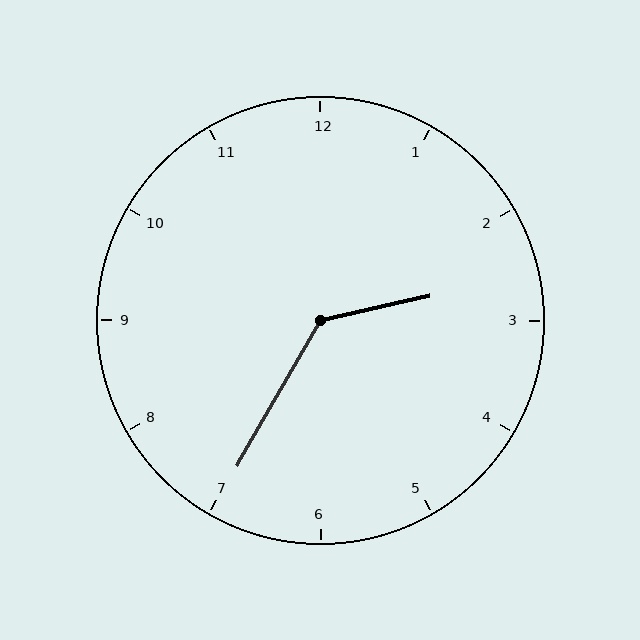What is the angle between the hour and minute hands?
Approximately 132 degrees.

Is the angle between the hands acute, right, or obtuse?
It is obtuse.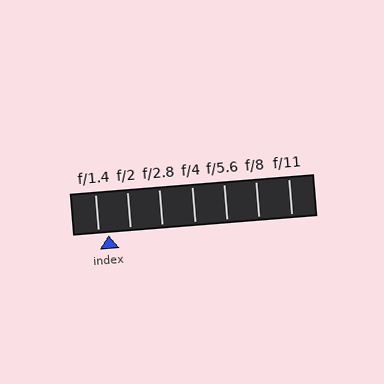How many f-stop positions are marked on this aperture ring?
There are 7 f-stop positions marked.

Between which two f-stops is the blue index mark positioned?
The index mark is between f/1.4 and f/2.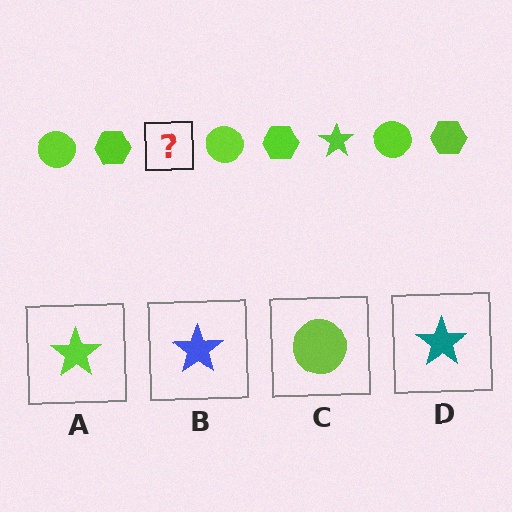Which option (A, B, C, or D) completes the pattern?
A.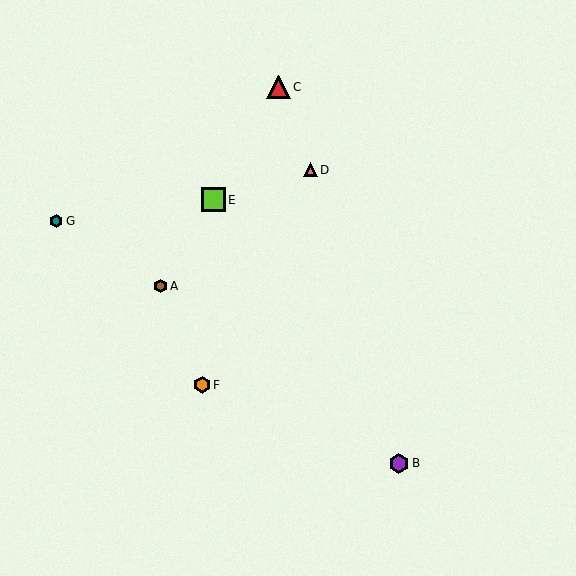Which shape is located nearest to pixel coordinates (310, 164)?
The pink triangle (labeled D) at (310, 170) is nearest to that location.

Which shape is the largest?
The lime square (labeled E) is the largest.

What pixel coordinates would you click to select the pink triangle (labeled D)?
Click at (310, 170) to select the pink triangle D.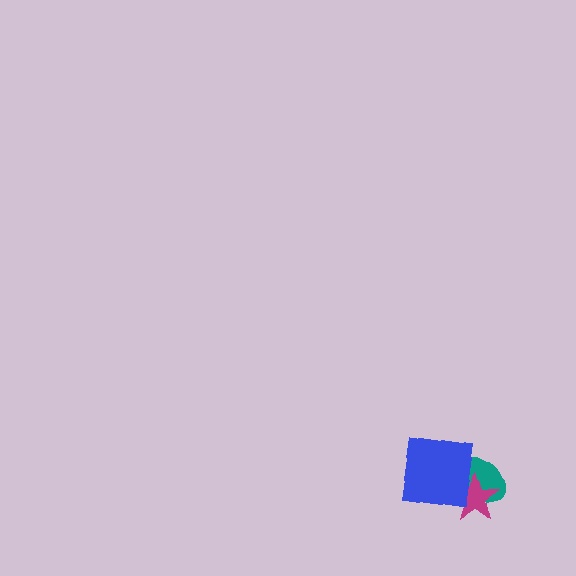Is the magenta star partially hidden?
Yes, it is partially covered by another shape.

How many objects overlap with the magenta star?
2 objects overlap with the magenta star.